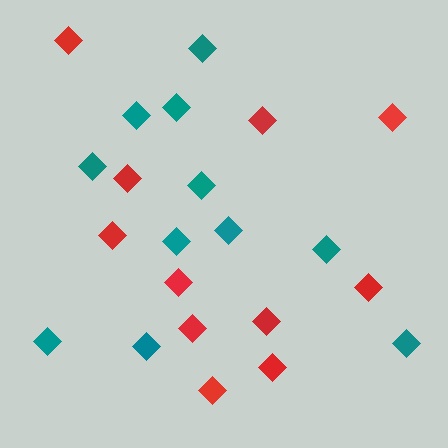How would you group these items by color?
There are 2 groups: one group of red diamonds (11) and one group of teal diamonds (11).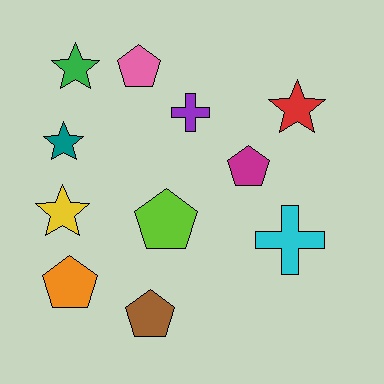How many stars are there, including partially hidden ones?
There are 4 stars.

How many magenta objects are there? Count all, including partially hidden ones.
There is 1 magenta object.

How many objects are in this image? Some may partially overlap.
There are 11 objects.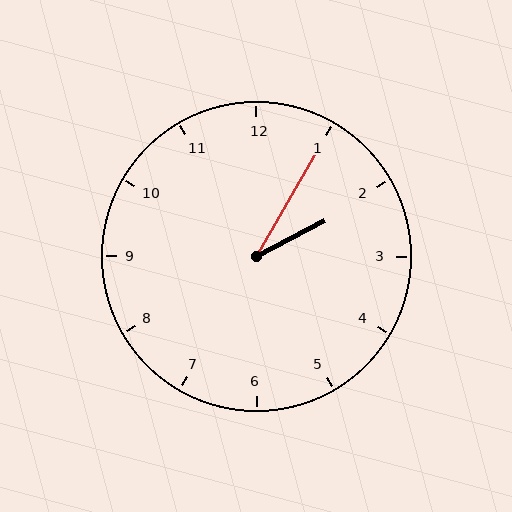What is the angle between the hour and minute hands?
Approximately 32 degrees.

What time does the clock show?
2:05.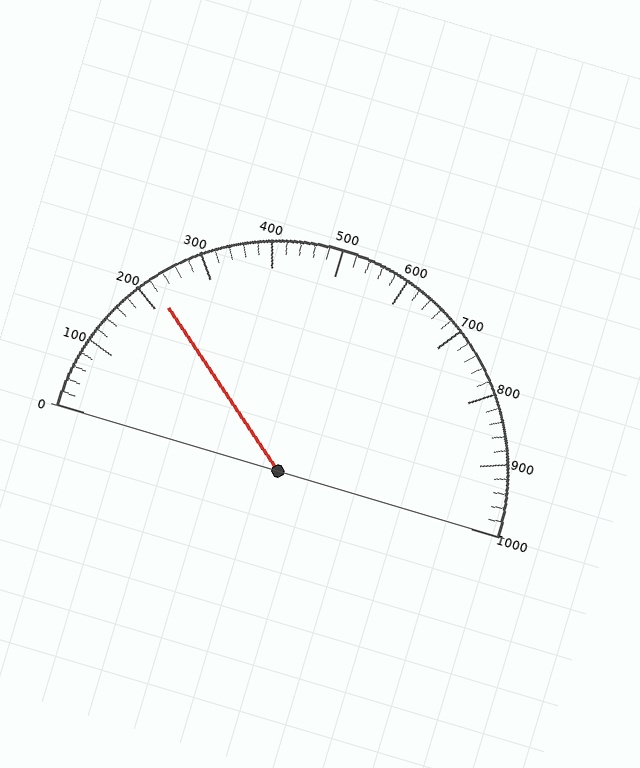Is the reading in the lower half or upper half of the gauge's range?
The reading is in the lower half of the range (0 to 1000).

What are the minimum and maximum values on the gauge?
The gauge ranges from 0 to 1000.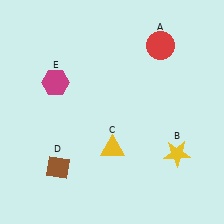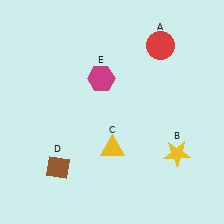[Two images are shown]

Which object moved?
The magenta hexagon (E) moved right.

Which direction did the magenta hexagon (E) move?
The magenta hexagon (E) moved right.